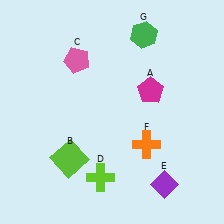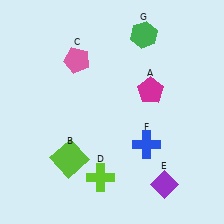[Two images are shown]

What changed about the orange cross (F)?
In Image 1, F is orange. In Image 2, it changed to blue.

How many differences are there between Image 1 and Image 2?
There is 1 difference between the two images.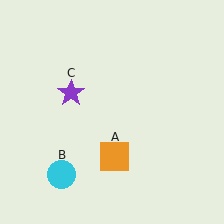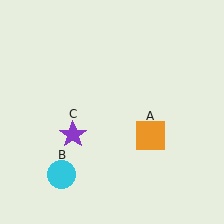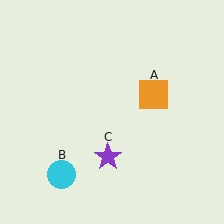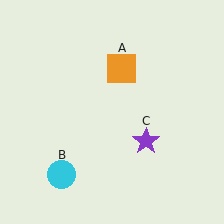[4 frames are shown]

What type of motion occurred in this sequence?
The orange square (object A), purple star (object C) rotated counterclockwise around the center of the scene.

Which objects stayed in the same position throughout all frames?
Cyan circle (object B) remained stationary.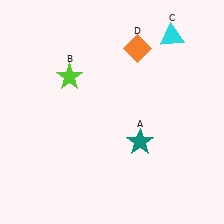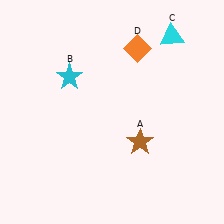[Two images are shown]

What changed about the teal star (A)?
In Image 1, A is teal. In Image 2, it changed to brown.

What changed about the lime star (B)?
In Image 1, B is lime. In Image 2, it changed to cyan.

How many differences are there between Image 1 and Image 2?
There are 2 differences between the two images.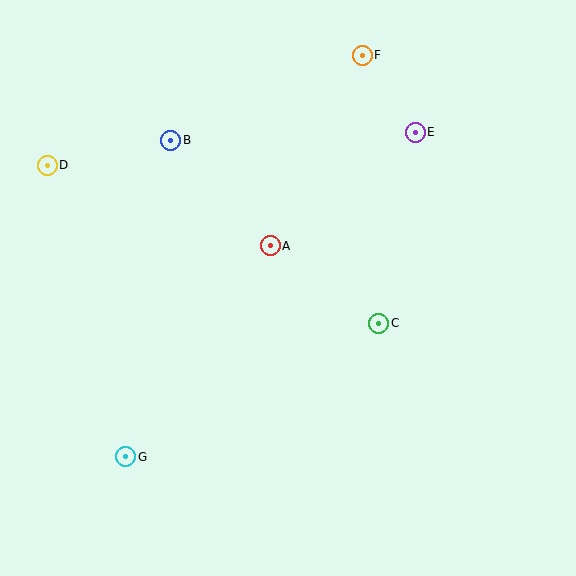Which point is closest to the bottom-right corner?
Point C is closest to the bottom-right corner.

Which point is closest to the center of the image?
Point A at (270, 246) is closest to the center.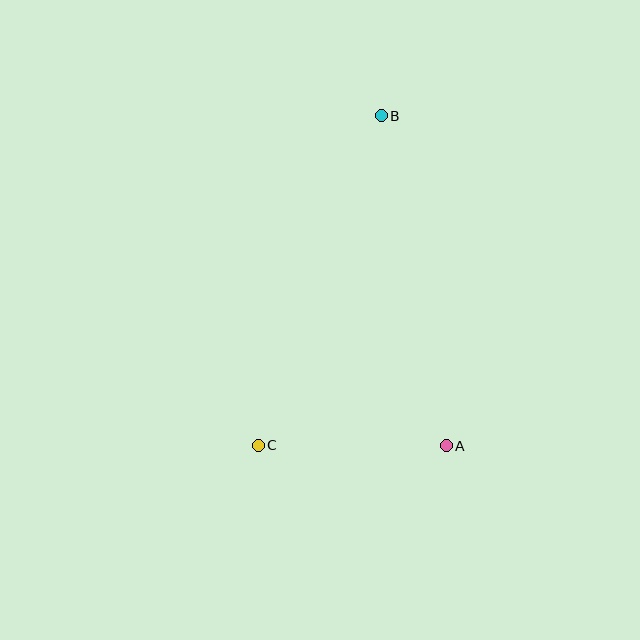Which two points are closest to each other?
Points A and C are closest to each other.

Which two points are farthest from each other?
Points B and C are farthest from each other.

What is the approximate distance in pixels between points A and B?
The distance between A and B is approximately 336 pixels.